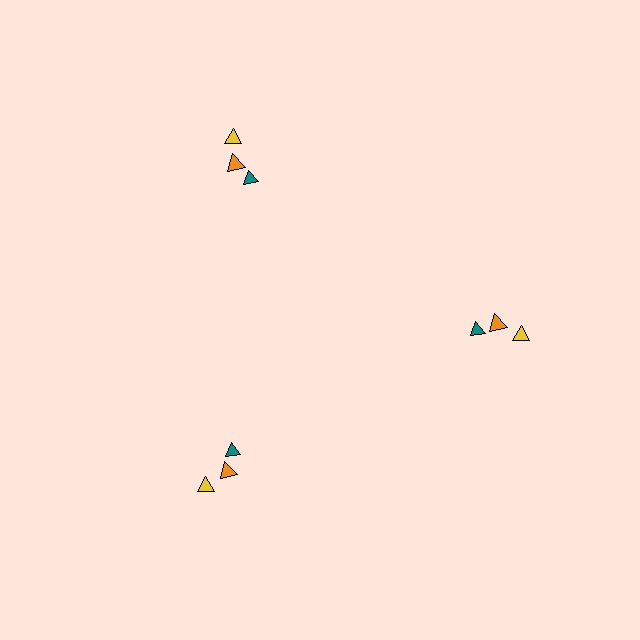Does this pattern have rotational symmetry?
Yes, this pattern has 3-fold rotational symmetry. It looks the same after rotating 120 degrees around the center.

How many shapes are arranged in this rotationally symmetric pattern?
There are 9 shapes, arranged in 3 groups of 3.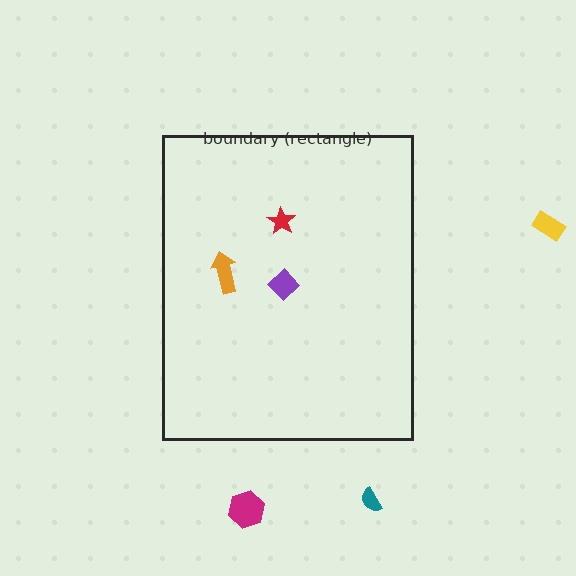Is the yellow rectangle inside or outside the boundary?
Outside.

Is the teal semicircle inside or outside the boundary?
Outside.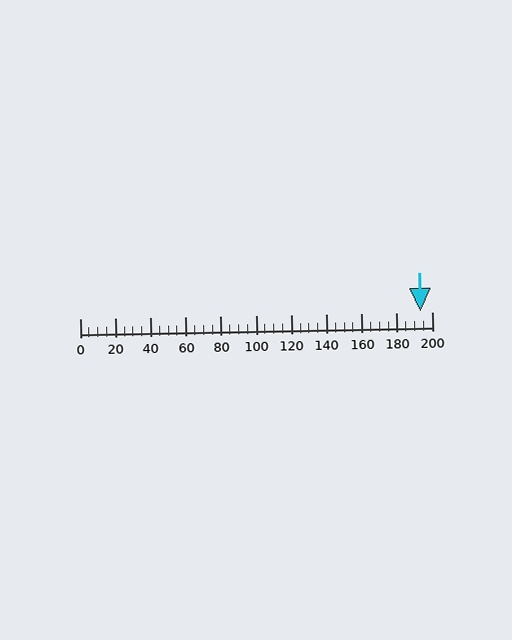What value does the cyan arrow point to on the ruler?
The cyan arrow points to approximately 194.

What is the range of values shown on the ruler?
The ruler shows values from 0 to 200.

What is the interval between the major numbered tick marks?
The major tick marks are spaced 20 units apart.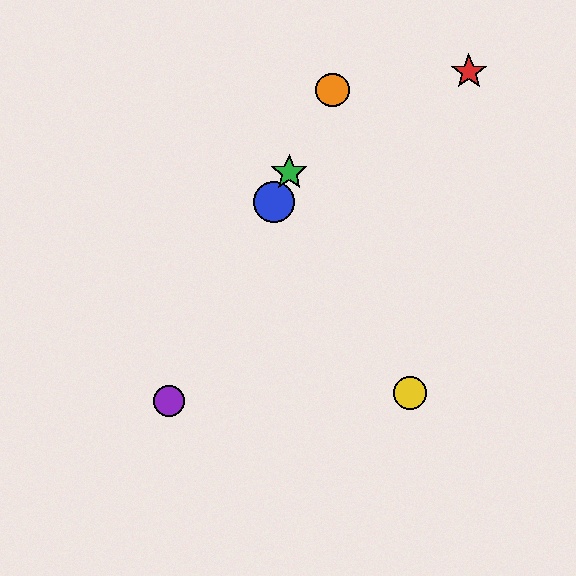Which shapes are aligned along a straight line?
The blue circle, the green star, the purple circle, the orange circle are aligned along a straight line.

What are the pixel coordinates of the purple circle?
The purple circle is at (169, 401).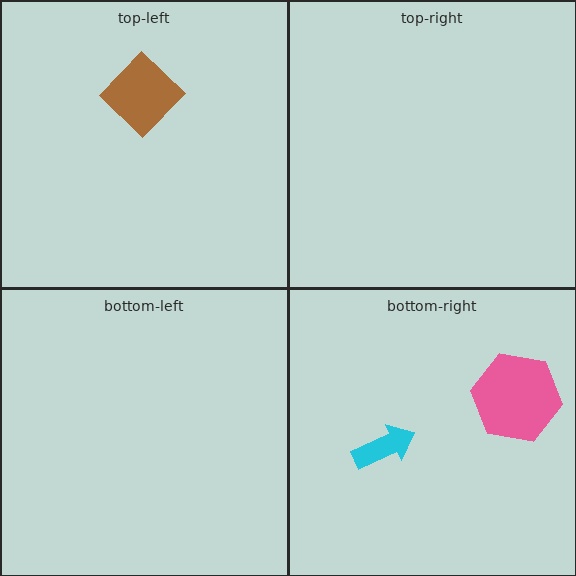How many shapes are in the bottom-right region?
2.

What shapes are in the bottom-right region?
The cyan arrow, the pink hexagon.